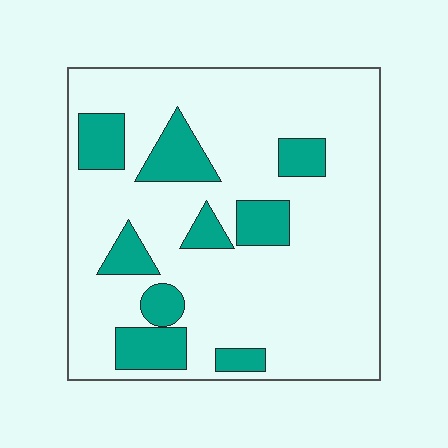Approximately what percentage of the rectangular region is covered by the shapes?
Approximately 20%.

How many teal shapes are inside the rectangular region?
9.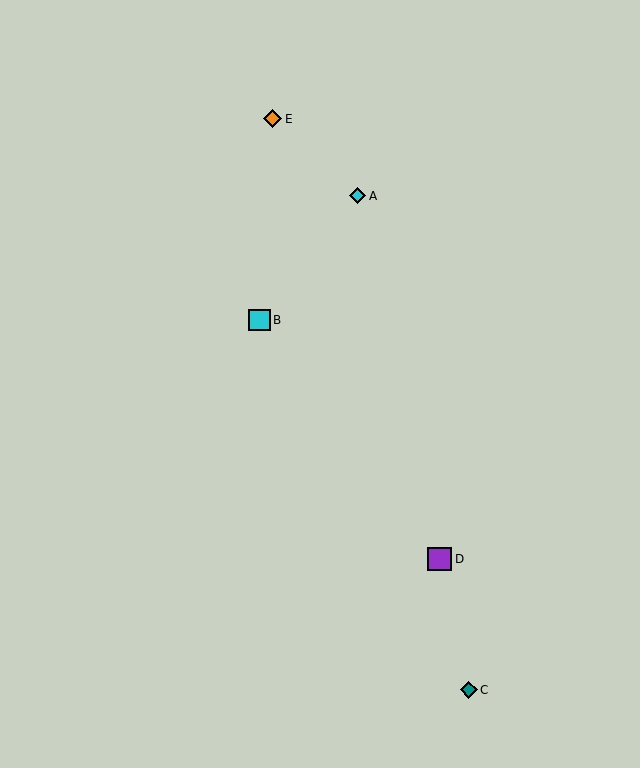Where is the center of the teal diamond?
The center of the teal diamond is at (469, 690).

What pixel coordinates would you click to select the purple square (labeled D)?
Click at (440, 559) to select the purple square D.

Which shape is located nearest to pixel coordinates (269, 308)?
The cyan square (labeled B) at (259, 320) is nearest to that location.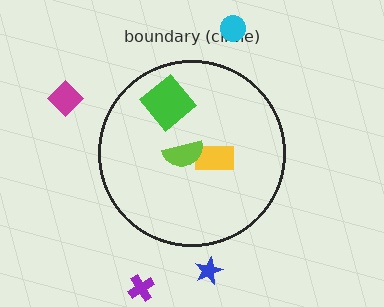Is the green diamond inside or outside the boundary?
Inside.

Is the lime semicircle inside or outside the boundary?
Inside.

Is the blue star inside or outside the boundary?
Outside.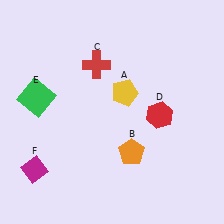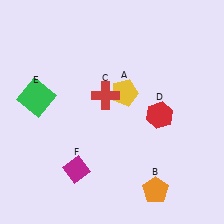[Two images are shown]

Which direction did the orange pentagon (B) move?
The orange pentagon (B) moved down.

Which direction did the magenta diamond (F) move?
The magenta diamond (F) moved right.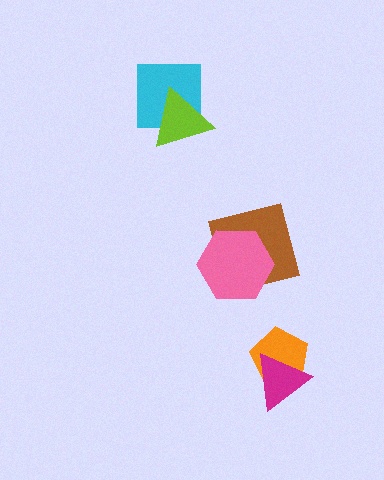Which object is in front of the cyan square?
The lime triangle is in front of the cyan square.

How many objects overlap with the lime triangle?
1 object overlaps with the lime triangle.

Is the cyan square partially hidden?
Yes, it is partially covered by another shape.